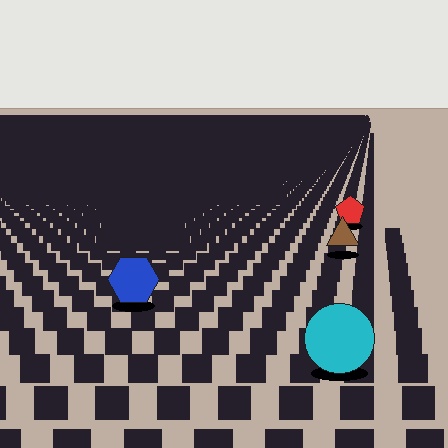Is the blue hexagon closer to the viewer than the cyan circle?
No. The cyan circle is closer — you can tell from the texture gradient: the ground texture is coarser near it.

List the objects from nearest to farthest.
From nearest to farthest: the cyan circle, the blue hexagon, the brown triangle, the red pentagon.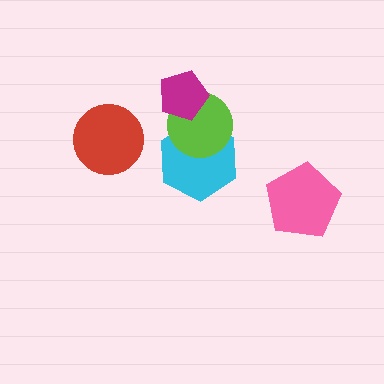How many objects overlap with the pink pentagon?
0 objects overlap with the pink pentagon.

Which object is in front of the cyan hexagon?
The lime circle is in front of the cyan hexagon.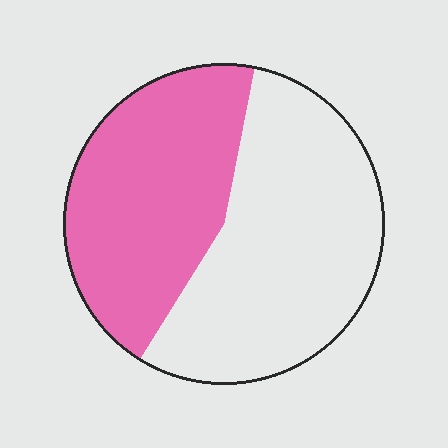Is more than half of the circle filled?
No.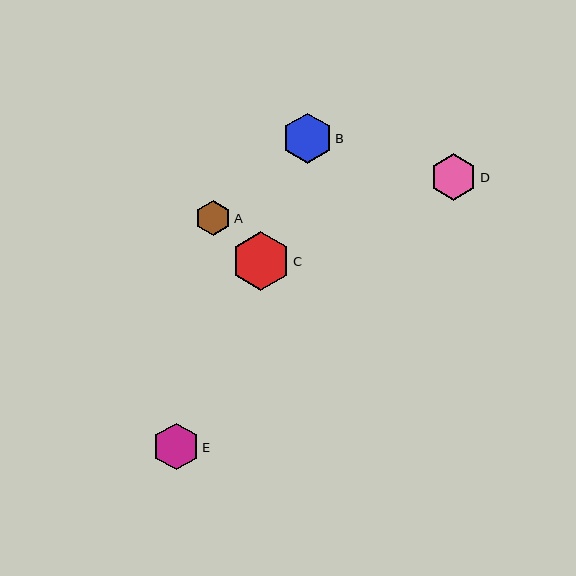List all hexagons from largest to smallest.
From largest to smallest: C, B, E, D, A.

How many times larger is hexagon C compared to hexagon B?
Hexagon C is approximately 1.2 times the size of hexagon B.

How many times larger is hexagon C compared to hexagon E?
Hexagon C is approximately 1.3 times the size of hexagon E.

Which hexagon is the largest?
Hexagon C is the largest with a size of approximately 59 pixels.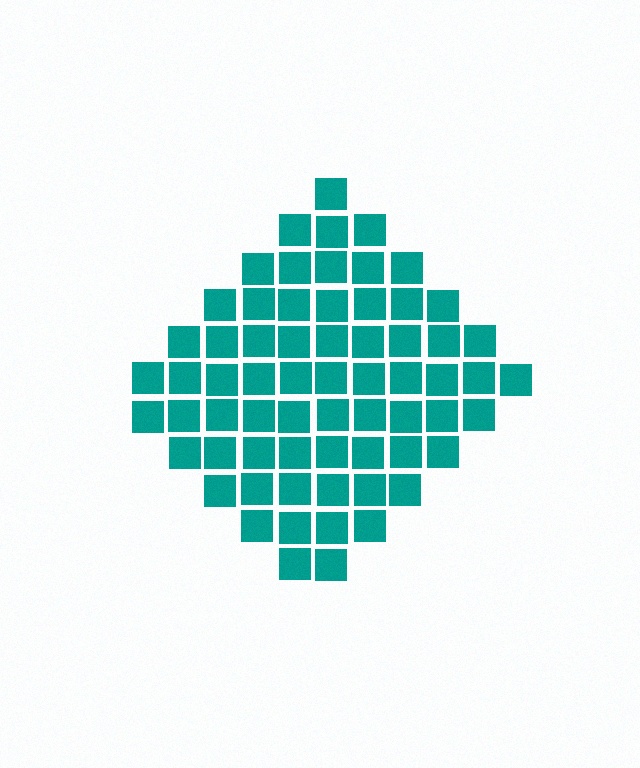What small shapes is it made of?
It is made of small squares.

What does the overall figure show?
The overall figure shows a diamond.